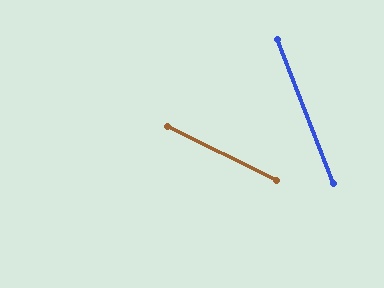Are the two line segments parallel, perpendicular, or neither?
Neither parallel nor perpendicular — they differ by about 42°.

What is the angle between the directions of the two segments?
Approximately 42 degrees.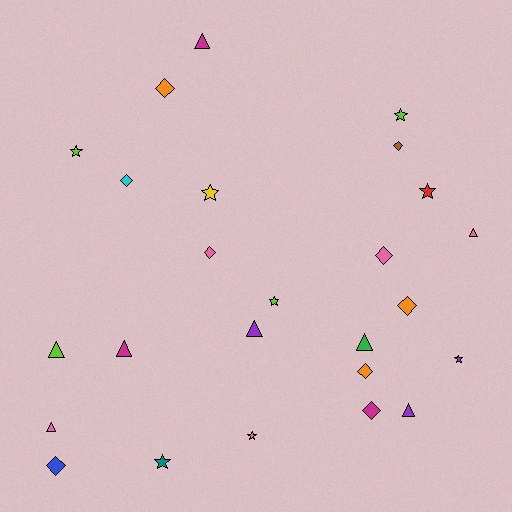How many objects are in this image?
There are 25 objects.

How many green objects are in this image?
There is 1 green object.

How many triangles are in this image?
There are 8 triangles.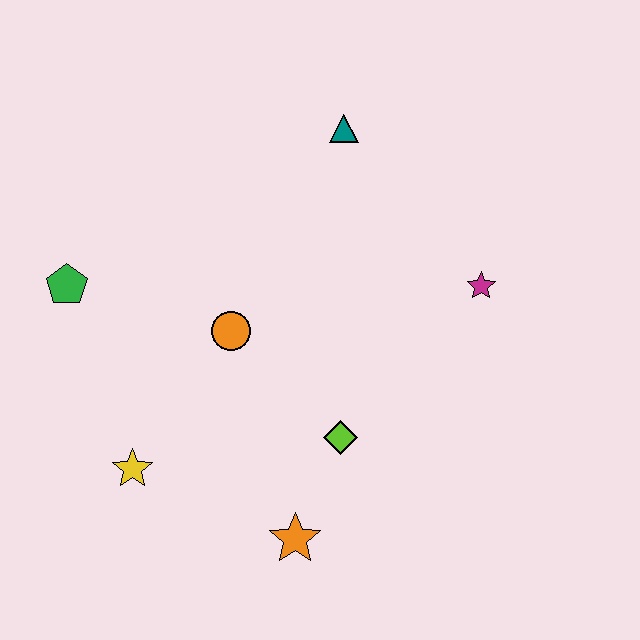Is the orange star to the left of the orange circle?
No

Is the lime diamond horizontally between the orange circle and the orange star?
No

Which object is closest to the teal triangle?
The magenta star is closest to the teal triangle.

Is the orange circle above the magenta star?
No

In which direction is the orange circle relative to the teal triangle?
The orange circle is below the teal triangle.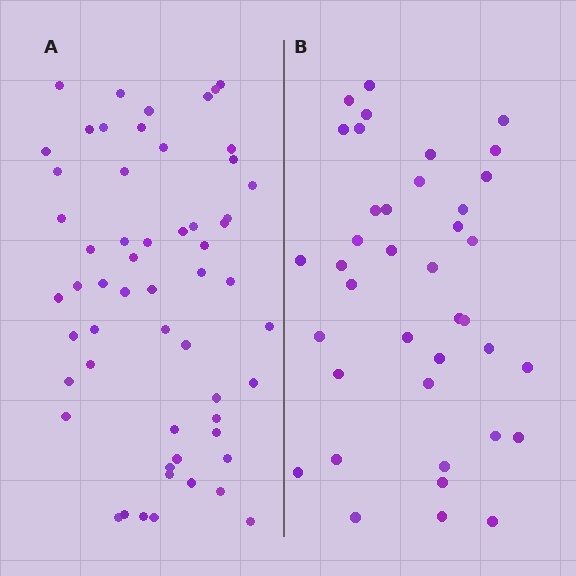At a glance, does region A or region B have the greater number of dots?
Region A (the left region) has more dots.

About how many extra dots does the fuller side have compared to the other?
Region A has approximately 20 more dots than region B.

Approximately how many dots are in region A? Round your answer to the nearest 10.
About 60 dots. (The exact count is 57, which rounds to 60.)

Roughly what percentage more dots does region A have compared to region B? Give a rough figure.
About 45% more.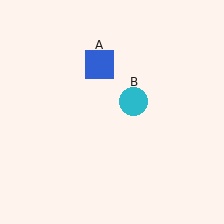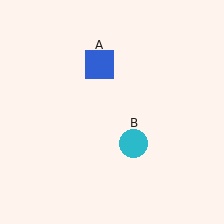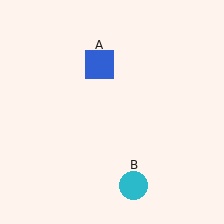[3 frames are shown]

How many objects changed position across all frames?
1 object changed position: cyan circle (object B).